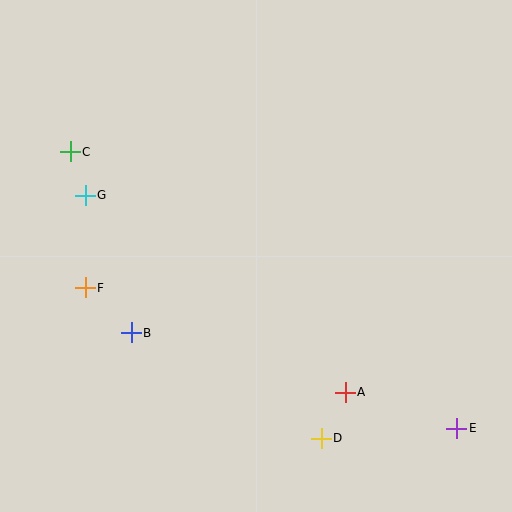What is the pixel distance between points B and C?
The distance between B and C is 191 pixels.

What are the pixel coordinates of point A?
Point A is at (345, 392).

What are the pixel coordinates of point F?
Point F is at (85, 288).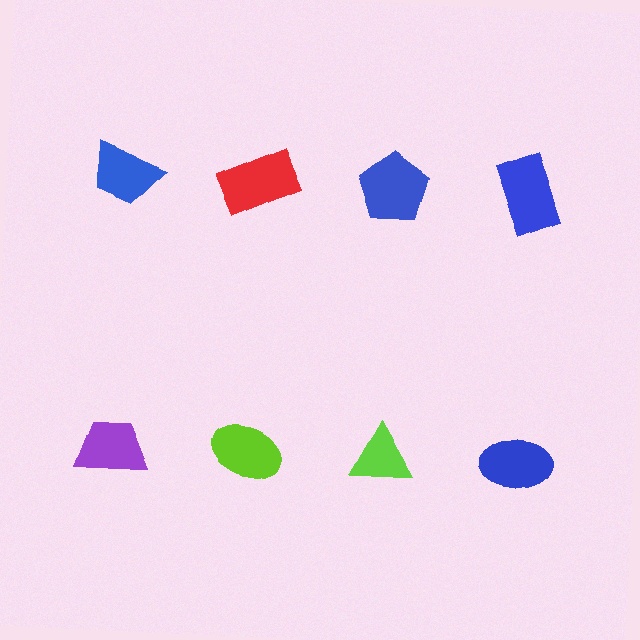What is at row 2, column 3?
A lime triangle.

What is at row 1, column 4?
A blue rectangle.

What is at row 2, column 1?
A purple trapezoid.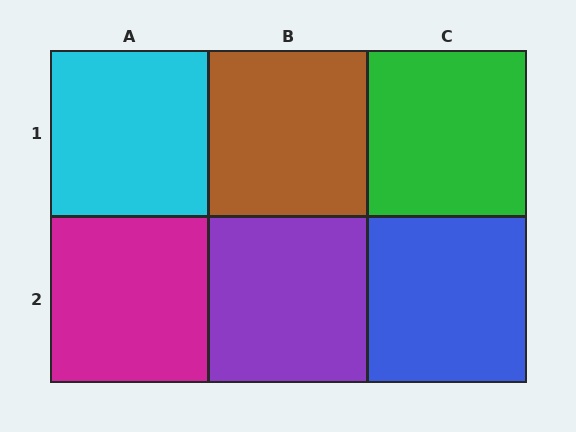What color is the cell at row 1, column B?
Brown.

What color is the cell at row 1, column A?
Cyan.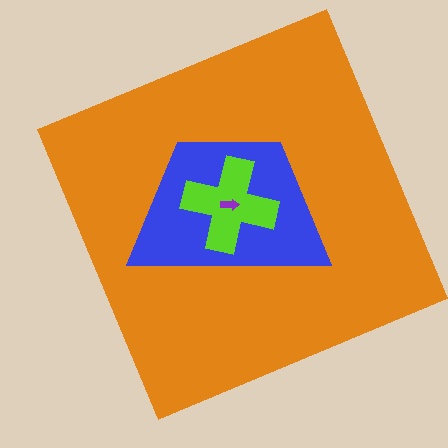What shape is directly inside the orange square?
The blue trapezoid.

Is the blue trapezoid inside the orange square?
Yes.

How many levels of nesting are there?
4.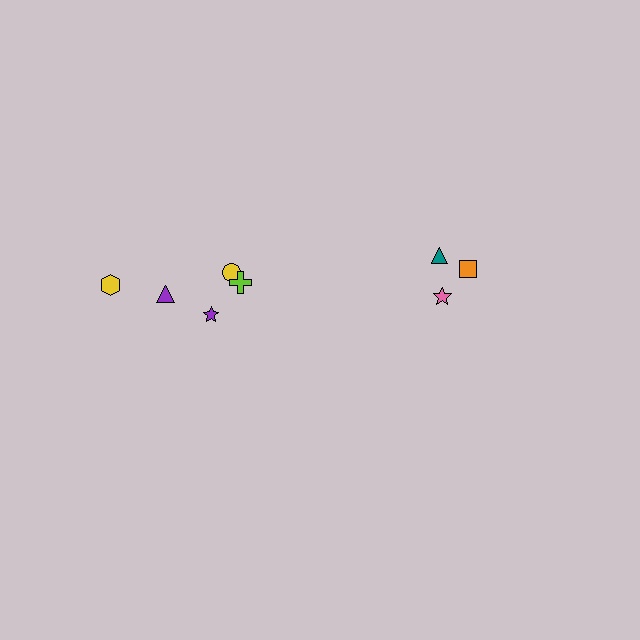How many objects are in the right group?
There are 3 objects.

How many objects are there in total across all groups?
There are 8 objects.